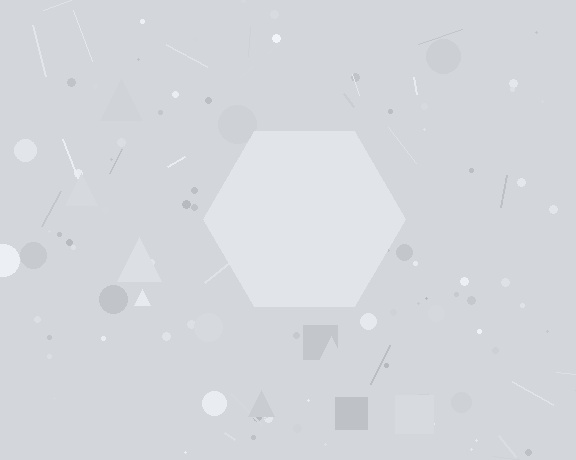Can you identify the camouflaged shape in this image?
The camouflaged shape is a hexagon.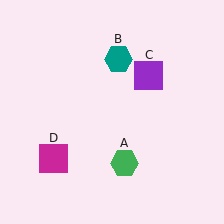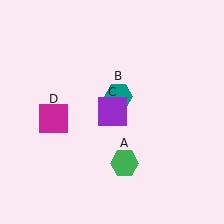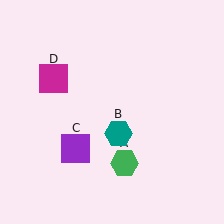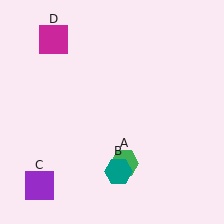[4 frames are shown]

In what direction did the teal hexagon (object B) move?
The teal hexagon (object B) moved down.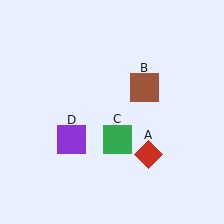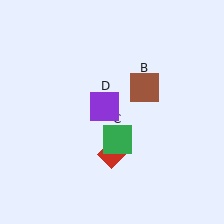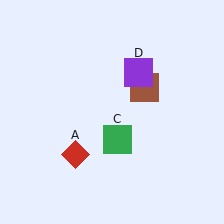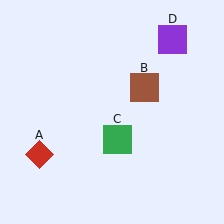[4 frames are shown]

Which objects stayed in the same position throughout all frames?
Brown square (object B) and green square (object C) remained stationary.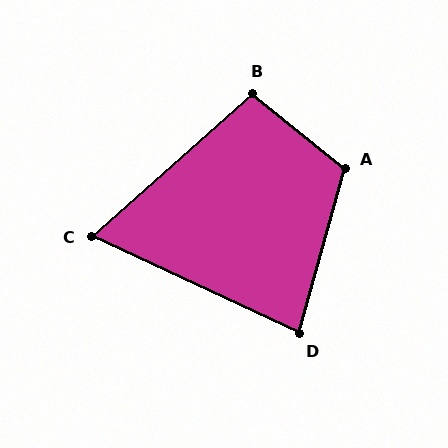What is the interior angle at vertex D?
Approximately 80 degrees (acute).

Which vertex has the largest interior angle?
A, at approximately 113 degrees.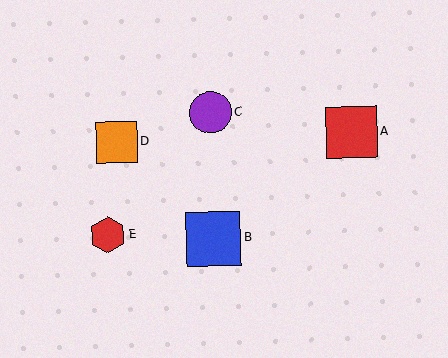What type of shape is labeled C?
Shape C is a purple circle.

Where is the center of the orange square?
The center of the orange square is at (117, 142).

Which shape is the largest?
The blue square (labeled B) is the largest.